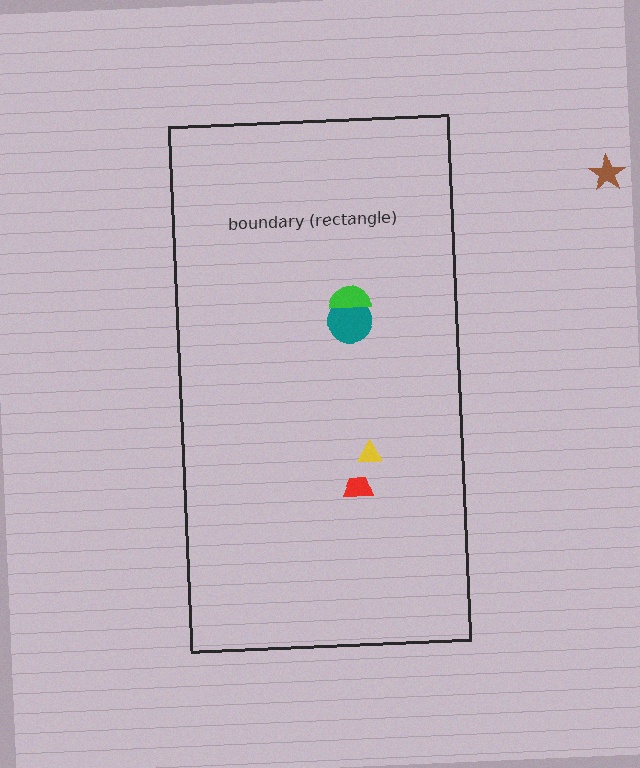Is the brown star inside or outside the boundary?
Outside.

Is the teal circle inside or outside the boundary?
Inside.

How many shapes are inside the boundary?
4 inside, 1 outside.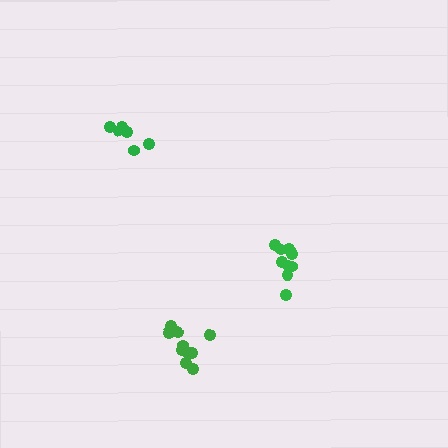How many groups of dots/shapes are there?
There are 3 groups.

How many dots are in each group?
Group 1: 10 dots, Group 2: 6 dots, Group 3: 10 dots (26 total).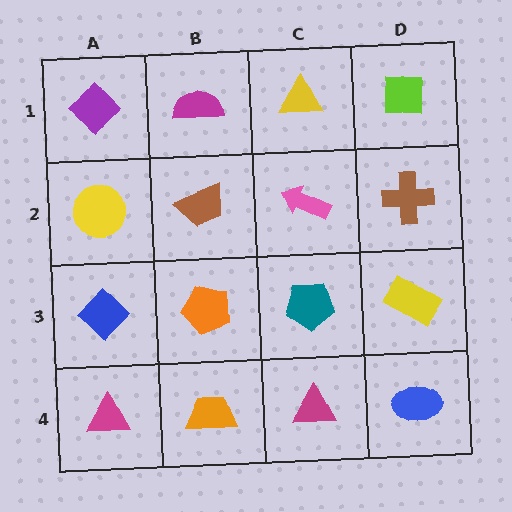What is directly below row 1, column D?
A brown cross.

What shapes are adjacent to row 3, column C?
A pink arrow (row 2, column C), a magenta triangle (row 4, column C), an orange pentagon (row 3, column B), a yellow rectangle (row 3, column D).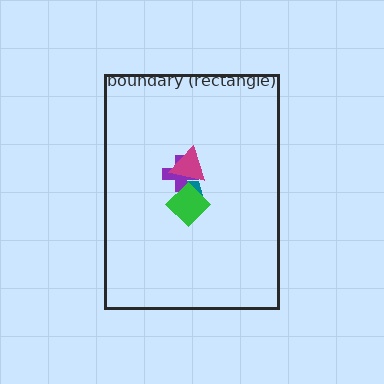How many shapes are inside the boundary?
4 inside, 0 outside.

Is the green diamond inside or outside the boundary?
Inside.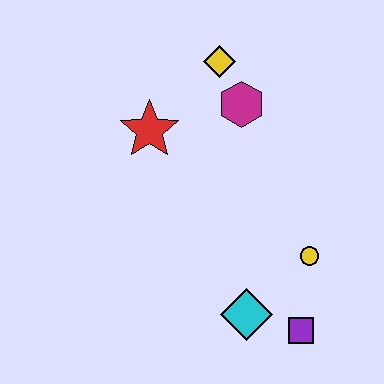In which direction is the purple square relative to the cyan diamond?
The purple square is to the right of the cyan diamond.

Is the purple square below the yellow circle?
Yes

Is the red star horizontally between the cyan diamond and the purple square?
No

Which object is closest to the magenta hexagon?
The yellow diamond is closest to the magenta hexagon.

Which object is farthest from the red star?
The purple square is farthest from the red star.